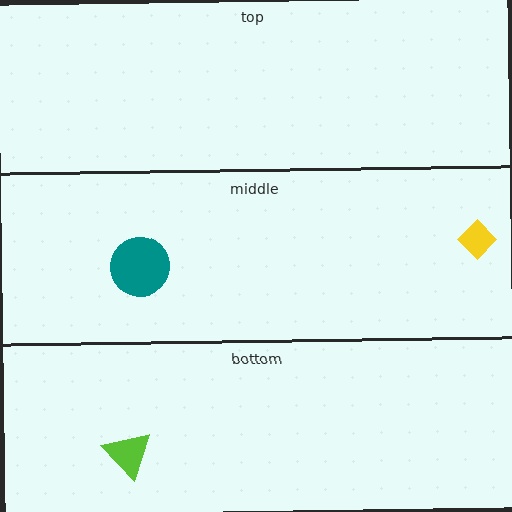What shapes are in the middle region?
The yellow diamond, the teal circle.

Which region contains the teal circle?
The middle region.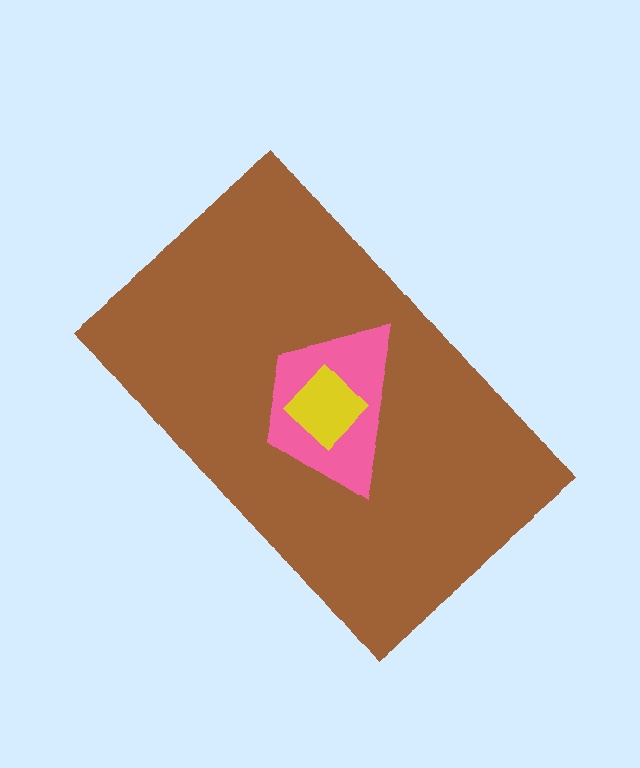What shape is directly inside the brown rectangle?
The pink trapezoid.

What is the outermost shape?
The brown rectangle.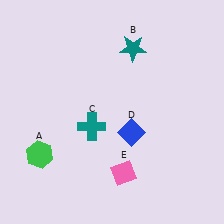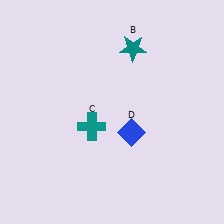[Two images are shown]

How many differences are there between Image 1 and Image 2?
There are 2 differences between the two images.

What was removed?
The pink diamond (E), the green hexagon (A) were removed in Image 2.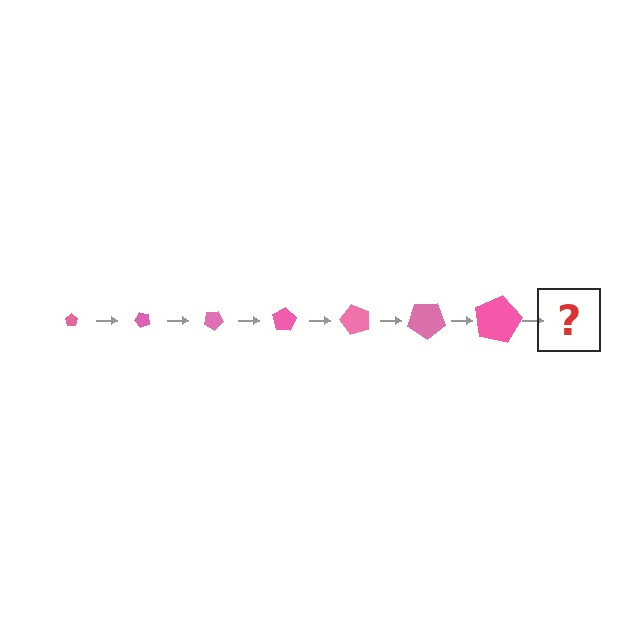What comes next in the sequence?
The next element should be a pentagon, larger than the previous one and rotated 350 degrees from the start.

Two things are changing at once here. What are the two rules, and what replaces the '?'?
The two rules are that the pentagon grows larger each step and it rotates 50 degrees each step. The '?' should be a pentagon, larger than the previous one and rotated 350 degrees from the start.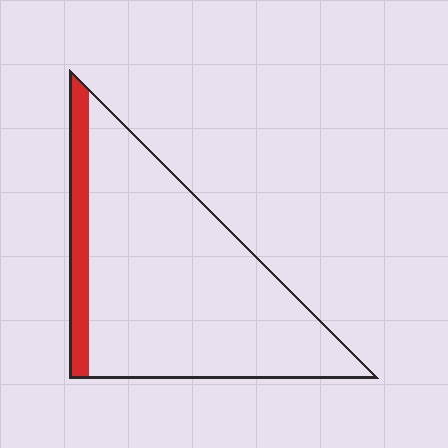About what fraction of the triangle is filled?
About one eighth (1/8).